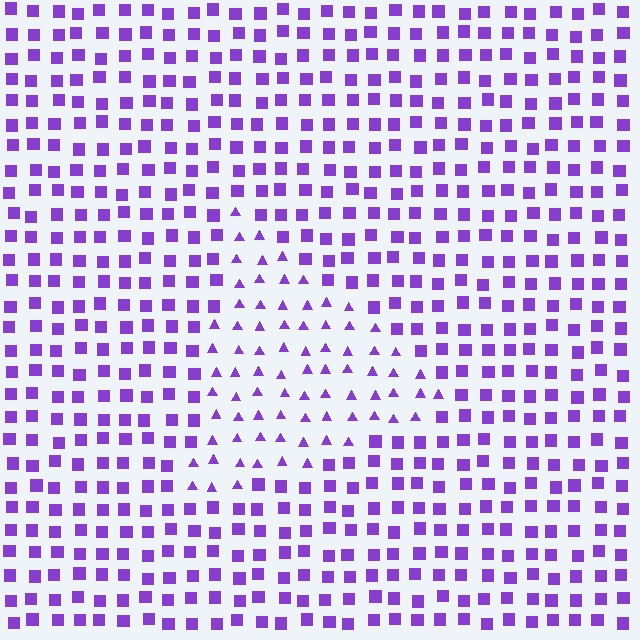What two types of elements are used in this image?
The image uses triangles inside the triangle region and squares outside it.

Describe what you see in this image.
The image is filled with small purple elements arranged in a uniform grid. A triangle-shaped region contains triangles, while the surrounding area contains squares. The boundary is defined purely by the change in element shape.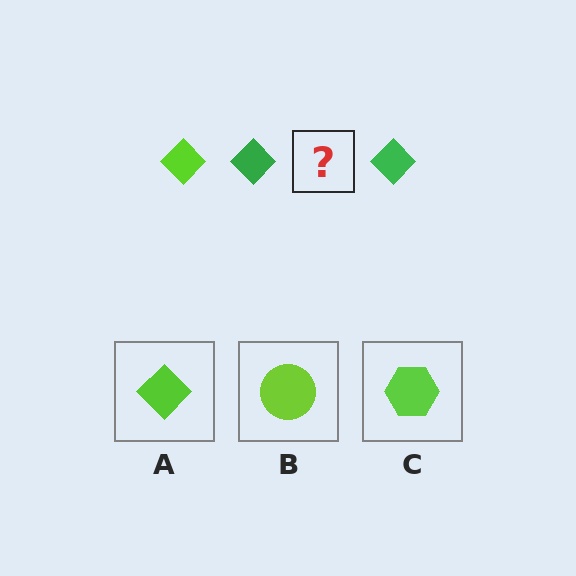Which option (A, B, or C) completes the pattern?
A.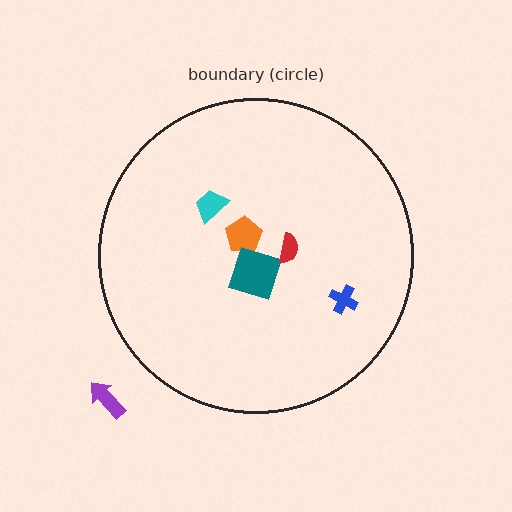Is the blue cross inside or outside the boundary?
Inside.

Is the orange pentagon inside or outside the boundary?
Inside.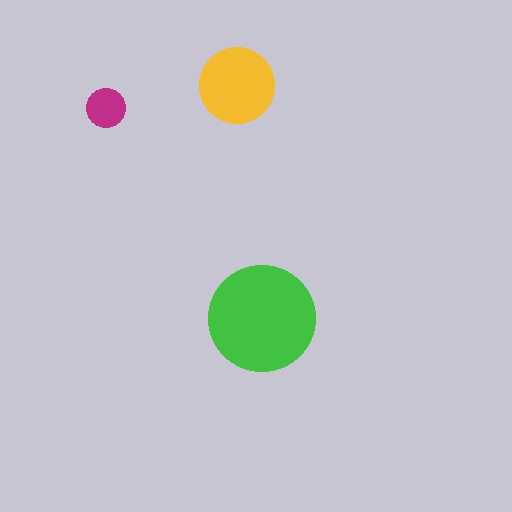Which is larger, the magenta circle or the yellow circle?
The yellow one.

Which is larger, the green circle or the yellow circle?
The green one.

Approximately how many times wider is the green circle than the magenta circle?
About 2.5 times wider.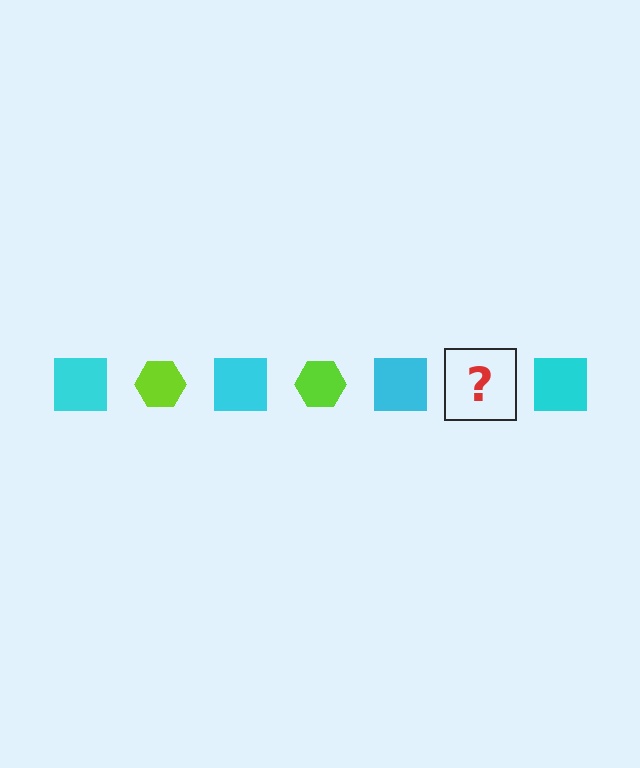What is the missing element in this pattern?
The missing element is a lime hexagon.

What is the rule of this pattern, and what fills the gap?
The rule is that the pattern alternates between cyan square and lime hexagon. The gap should be filled with a lime hexagon.